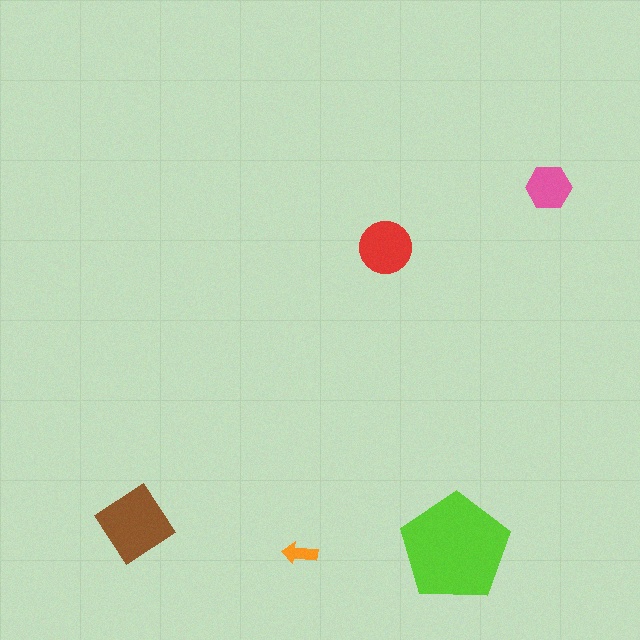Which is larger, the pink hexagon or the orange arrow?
The pink hexagon.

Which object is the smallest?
The orange arrow.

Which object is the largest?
The lime pentagon.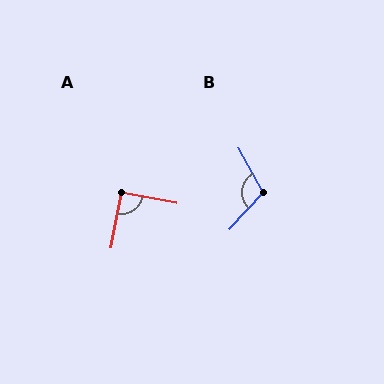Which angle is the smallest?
A, at approximately 89 degrees.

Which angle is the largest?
B, at approximately 109 degrees.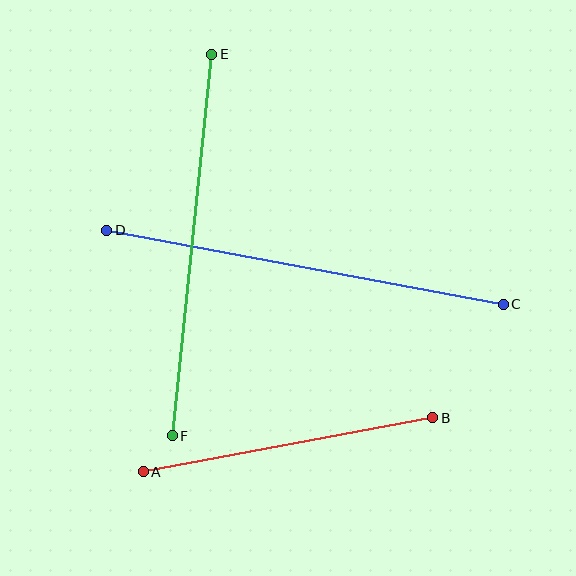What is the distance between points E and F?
The distance is approximately 384 pixels.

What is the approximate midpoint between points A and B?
The midpoint is at approximately (288, 445) pixels.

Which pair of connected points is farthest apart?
Points C and D are farthest apart.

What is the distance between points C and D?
The distance is approximately 403 pixels.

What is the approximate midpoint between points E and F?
The midpoint is at approximately (192, 245) pixels.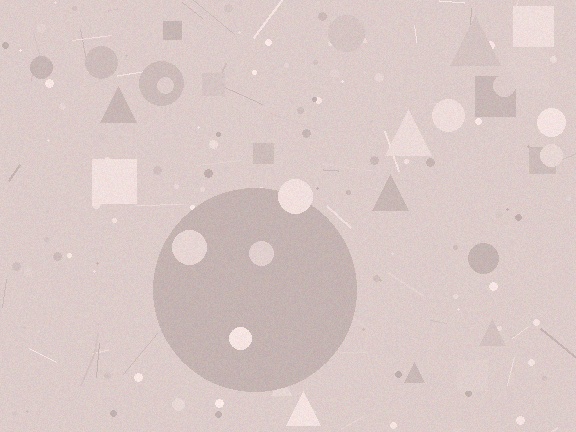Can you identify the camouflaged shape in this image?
The camouflaged shape is a circle.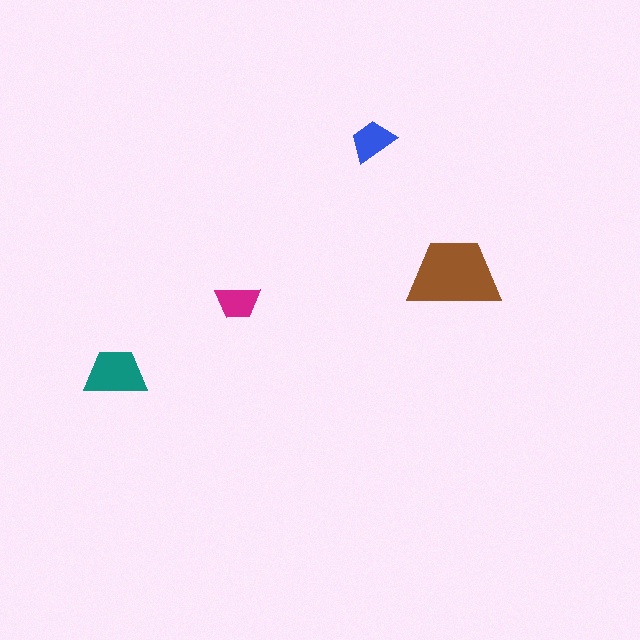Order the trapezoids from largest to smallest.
the brown one, the teal one, the blue one, the magenta one.